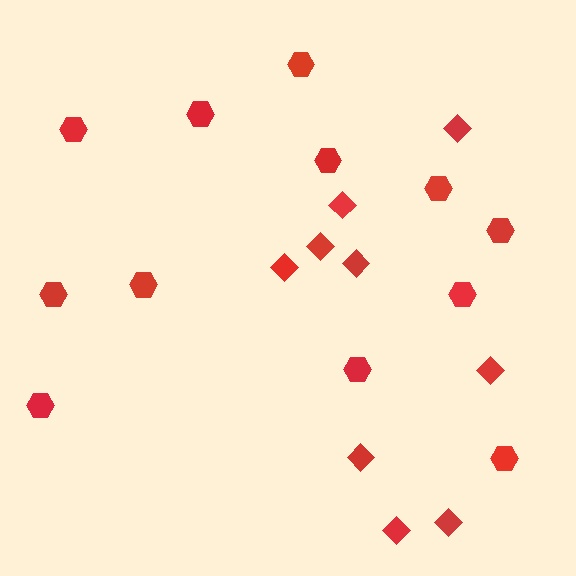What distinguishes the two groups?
There are 2 groups: one group of hexagons (12) and one group of diamonds (9).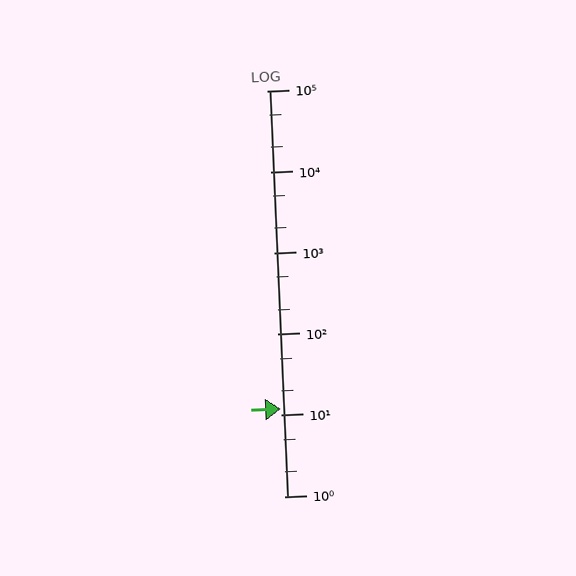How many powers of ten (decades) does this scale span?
The scale spans 5 decades, from 1 to 100000.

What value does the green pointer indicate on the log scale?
The pointer indicates approximately 12.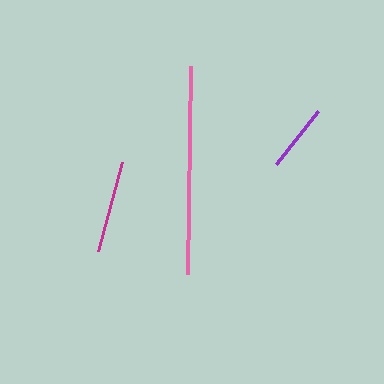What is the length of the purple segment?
The purple segment is approximately 67 pixels long.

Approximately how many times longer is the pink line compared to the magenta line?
The pink line is approximately 2.3 times the length of the magenta line.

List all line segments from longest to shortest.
From longest to shortest: pink, magenta, purple.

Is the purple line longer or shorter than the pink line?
The pink line is longer than the purple line.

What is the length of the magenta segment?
The magenta segment is approximately 92 pixels long.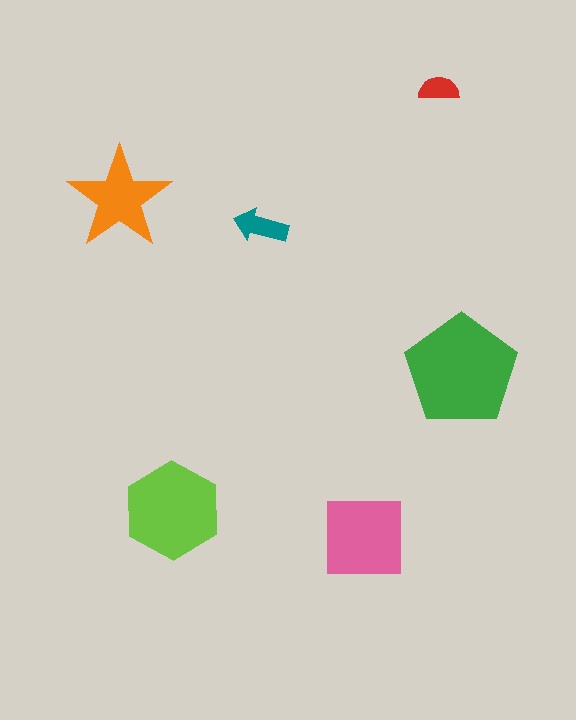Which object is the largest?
The green pentagon.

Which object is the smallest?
The red semicircle.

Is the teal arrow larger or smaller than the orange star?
Smaller.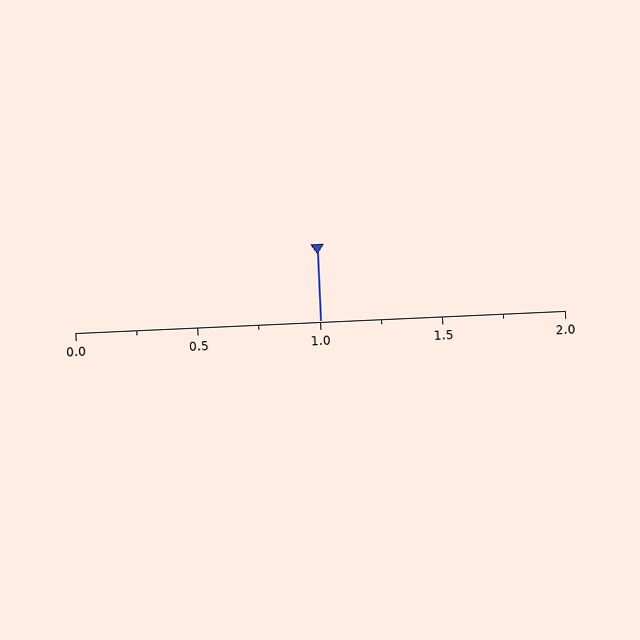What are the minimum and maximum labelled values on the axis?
The axis runs from 0.0 to 2.0.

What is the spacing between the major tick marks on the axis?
The major ticks are spaced 0.5 apart.